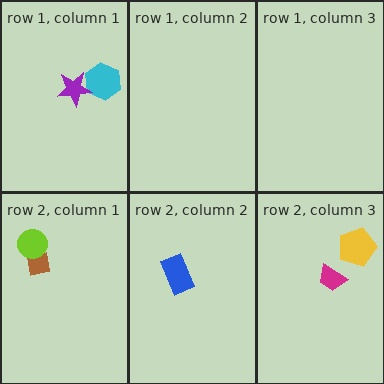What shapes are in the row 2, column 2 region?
The blue rectangle.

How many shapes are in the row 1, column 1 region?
2.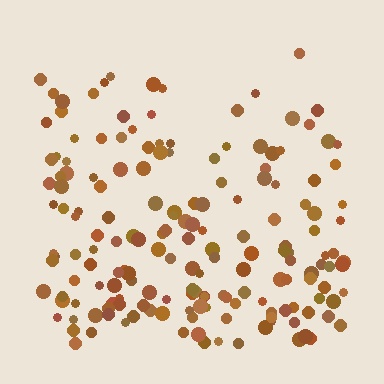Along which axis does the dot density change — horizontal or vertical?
Vertical.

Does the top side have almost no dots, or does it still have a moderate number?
Still a moderate number, just noticeably fewer than the bottom.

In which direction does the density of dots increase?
From top to bottom, with the bottom side densest.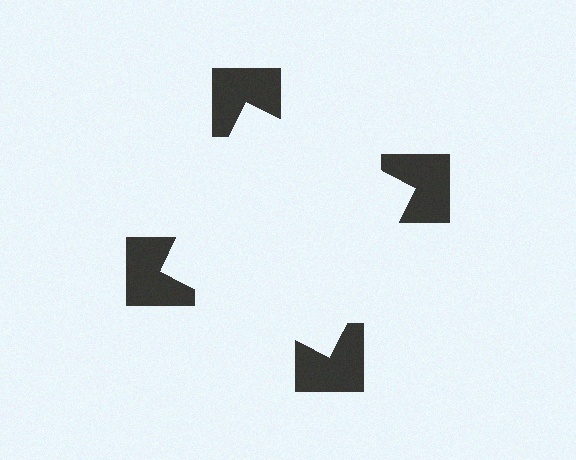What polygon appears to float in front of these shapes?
An illusory square — its edges are inferred from the aligned wedge cuts in the notched squares, not physically drawn.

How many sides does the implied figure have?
4 sides.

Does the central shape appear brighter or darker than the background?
It typically appears slightly brighter than the background, even though no actual brightness change is drawn.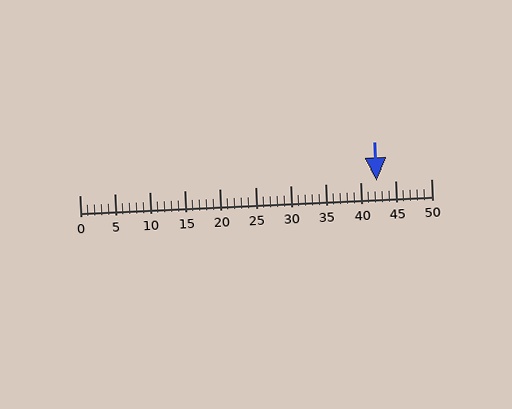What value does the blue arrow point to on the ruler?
The blue arrow points to approximately 42.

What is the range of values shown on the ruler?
The ruler shows values from 0 to 50.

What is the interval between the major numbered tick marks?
The major tick marks are spaced 5 units apart.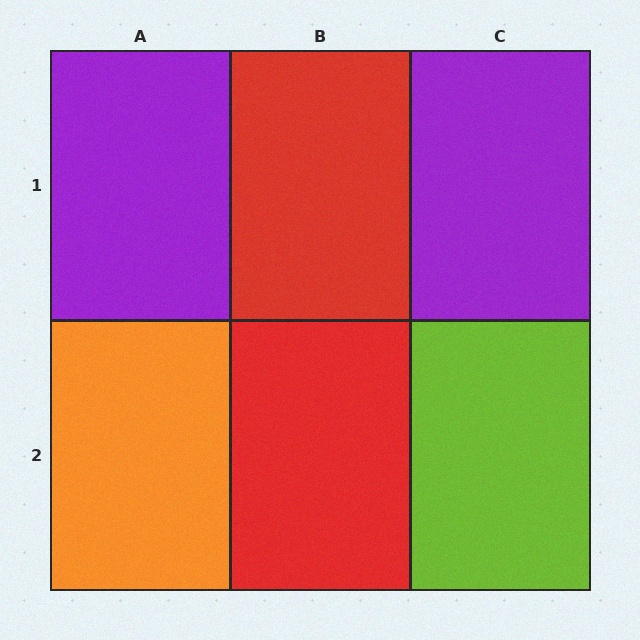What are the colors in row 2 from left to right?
Orange, red, lime.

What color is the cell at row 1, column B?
Red.